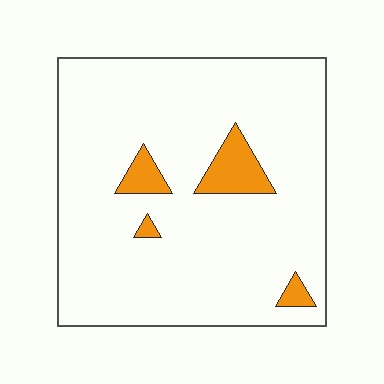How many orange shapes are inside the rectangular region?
4.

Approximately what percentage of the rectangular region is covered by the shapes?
Approximately 10%.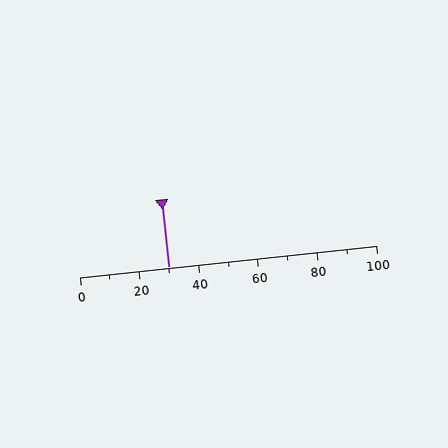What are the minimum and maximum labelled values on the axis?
The axis runs from 0 to 100.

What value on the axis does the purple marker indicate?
The marker indicates approximately 30.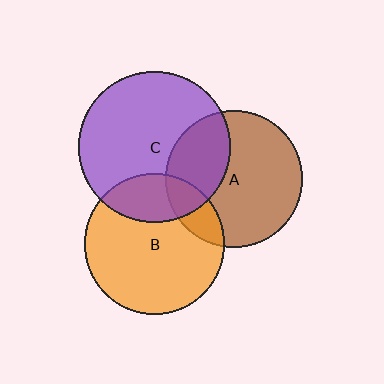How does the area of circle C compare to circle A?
Approximately 1.2 times.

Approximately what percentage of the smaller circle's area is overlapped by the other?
Approximately 25%.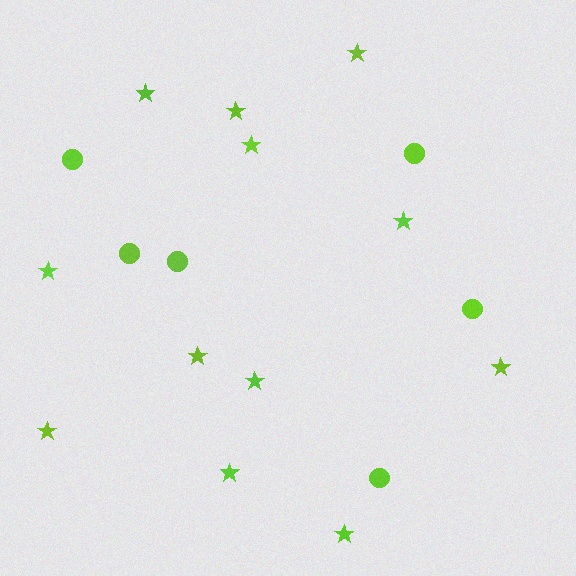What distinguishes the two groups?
There are 2 groups: one group of circles (6) and one group of stars (12).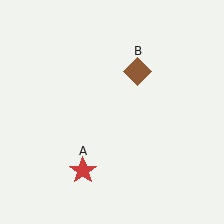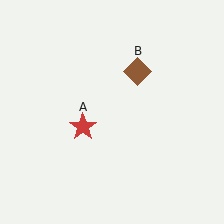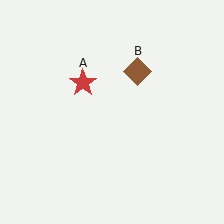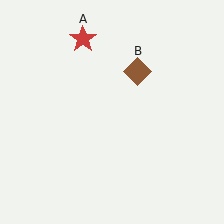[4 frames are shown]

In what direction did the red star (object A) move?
The red star (object A) moved up.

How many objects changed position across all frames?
1 object changed position: red star (object A).